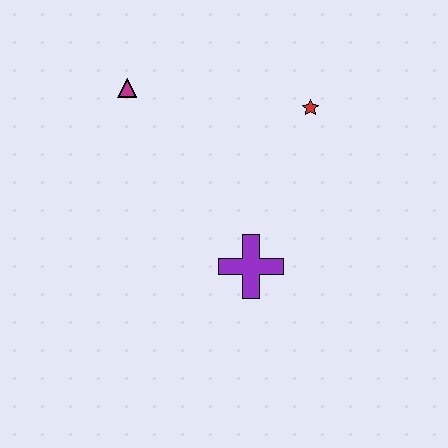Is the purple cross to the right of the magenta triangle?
Yes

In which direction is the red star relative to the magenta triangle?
The red star is to the right of the magenta triangle.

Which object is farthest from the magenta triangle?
The purple cross is farthest from the magenta triangle.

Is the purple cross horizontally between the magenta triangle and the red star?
Yes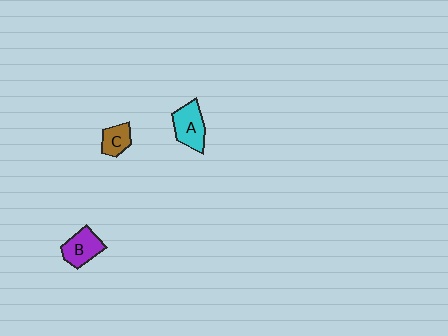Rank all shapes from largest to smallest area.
From largest to smallest: A (cyan), B (purple), C (brown).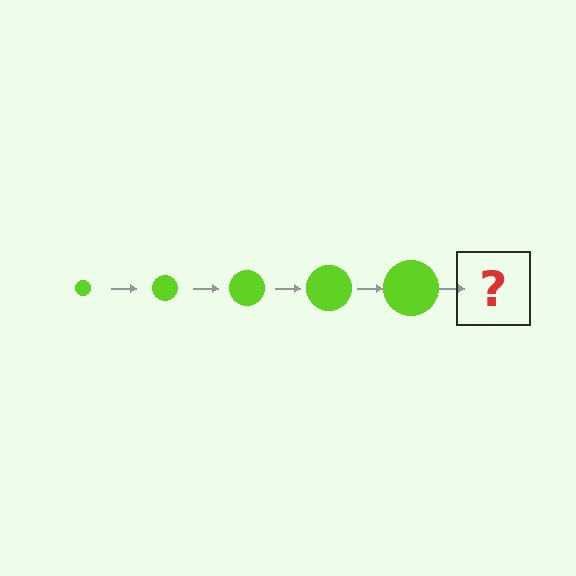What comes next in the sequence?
The next element should be a lime circle, larger than the previous one.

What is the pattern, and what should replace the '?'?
The pattern is that the circle gets progressively larger each step. The '?' should be a lime circle, larger than the previous one.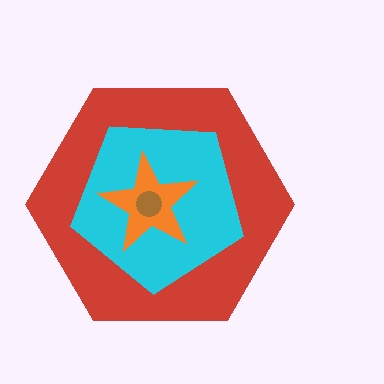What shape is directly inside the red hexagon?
The cyan pentagon.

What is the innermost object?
The brown circle.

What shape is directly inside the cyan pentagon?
The orange star.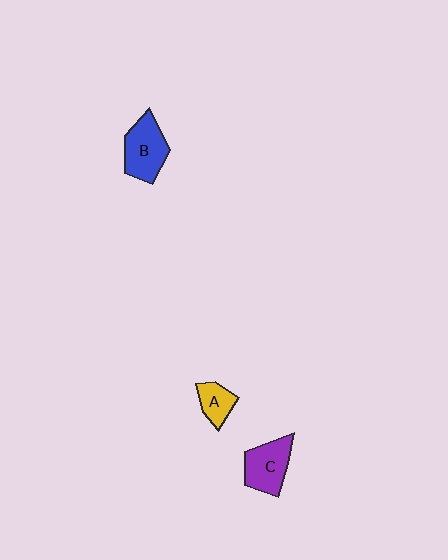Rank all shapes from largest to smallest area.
From largest to smallest: B (blue), C (purple), A (yellow).